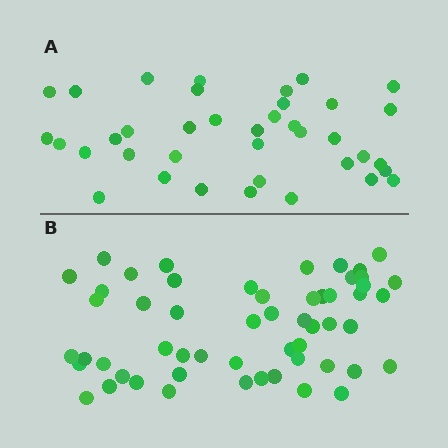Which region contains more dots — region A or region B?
Region B (the bottom region) has more dots.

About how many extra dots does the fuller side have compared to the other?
Region B has approximately 15 more dots than region A.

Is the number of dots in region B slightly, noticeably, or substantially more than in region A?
Region B has noticeably more, but not dramatically so. The ratio is roughly 1.4 to 1.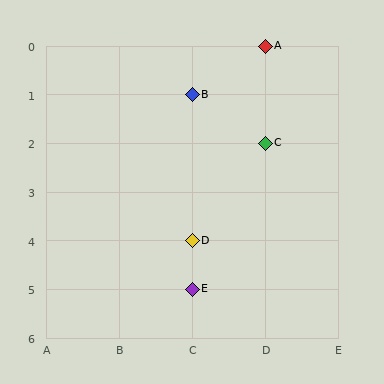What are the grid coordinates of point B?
Point B is at grid coordinates (C, 1).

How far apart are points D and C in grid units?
Points D and C are 1 column and 2 rows apart (about 2.2 grid units diagonally).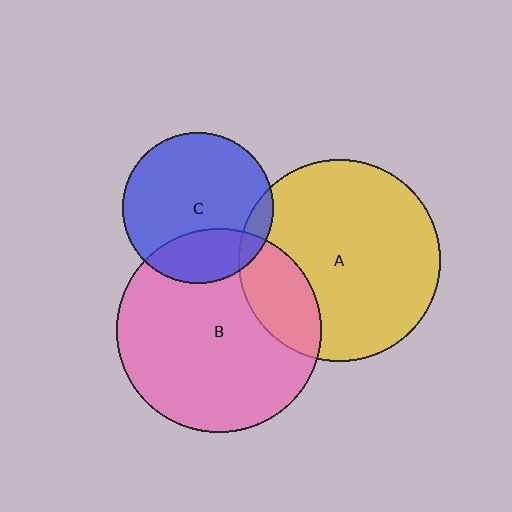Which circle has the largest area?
Circle B (pink).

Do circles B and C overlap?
Yes.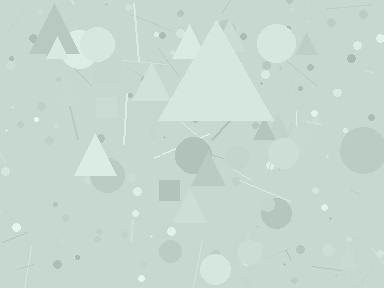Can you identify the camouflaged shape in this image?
The camouflaged shape is a triangle.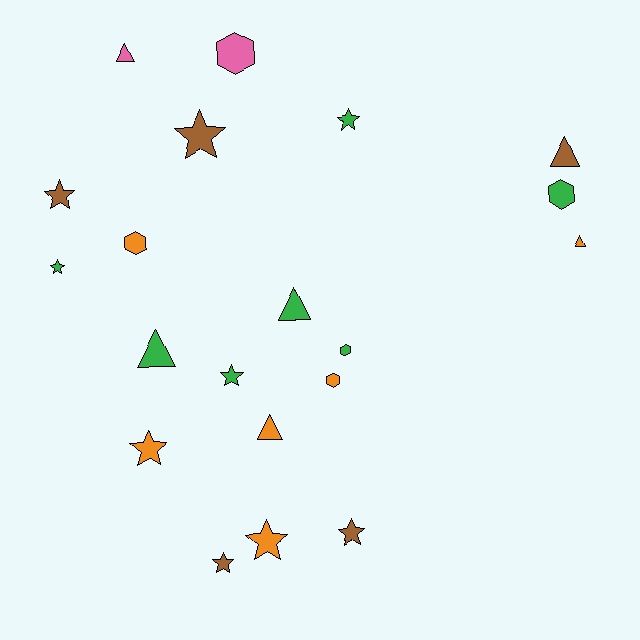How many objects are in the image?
There are 20 objects.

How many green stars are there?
There are 3 green stars.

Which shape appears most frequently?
Star, with 9 objects.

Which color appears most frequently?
Green, with 7 objects.